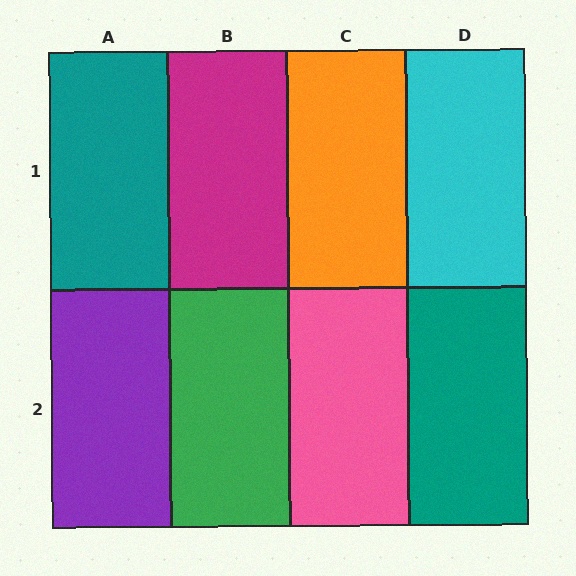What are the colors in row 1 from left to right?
Teal, magenta, orange, cyan.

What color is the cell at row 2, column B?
Green.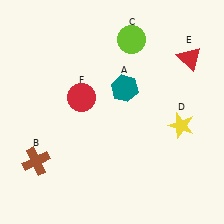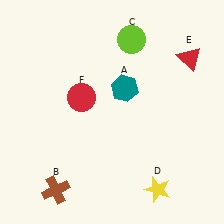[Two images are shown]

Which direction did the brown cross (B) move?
The brown cross (B) moved down.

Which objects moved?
The objects that moved are: the brown cross (B), the yellow star (D).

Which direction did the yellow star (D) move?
The yellow star (D) moved down.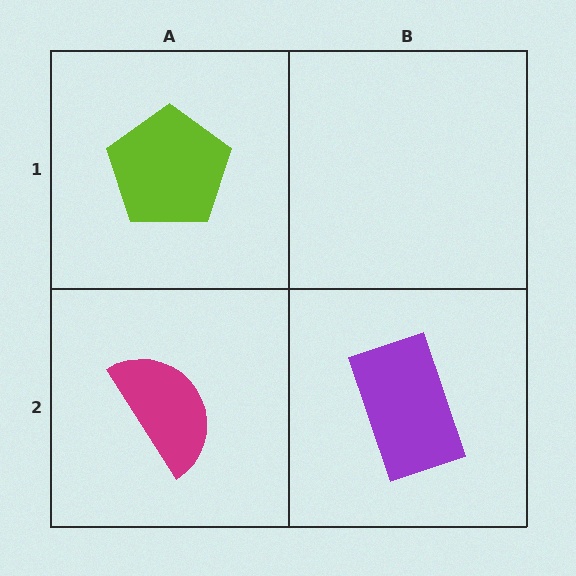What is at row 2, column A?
A magenta semicircle.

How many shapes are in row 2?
2 shapes.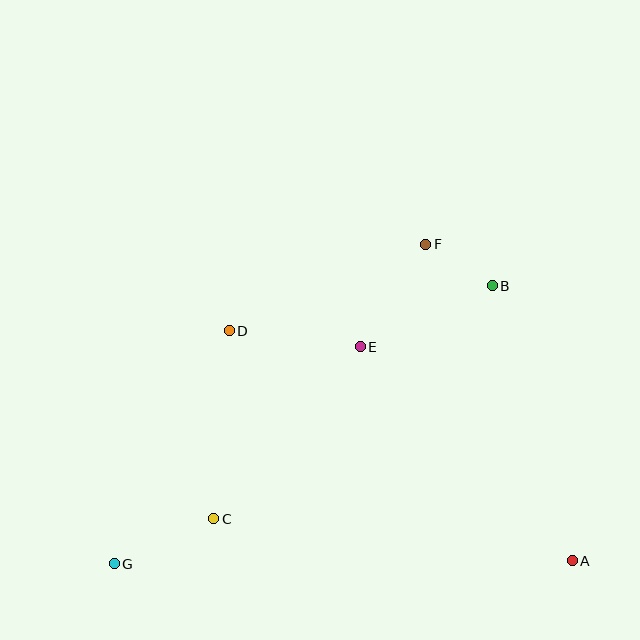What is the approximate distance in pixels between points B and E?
The distance between B and E is approximately 145 pixels.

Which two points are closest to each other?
Points B and F are closest to each other.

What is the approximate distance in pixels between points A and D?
The distance between A and D is approximately 413 pixels.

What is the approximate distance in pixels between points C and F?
The distance between C and F is approximately 347 pixels.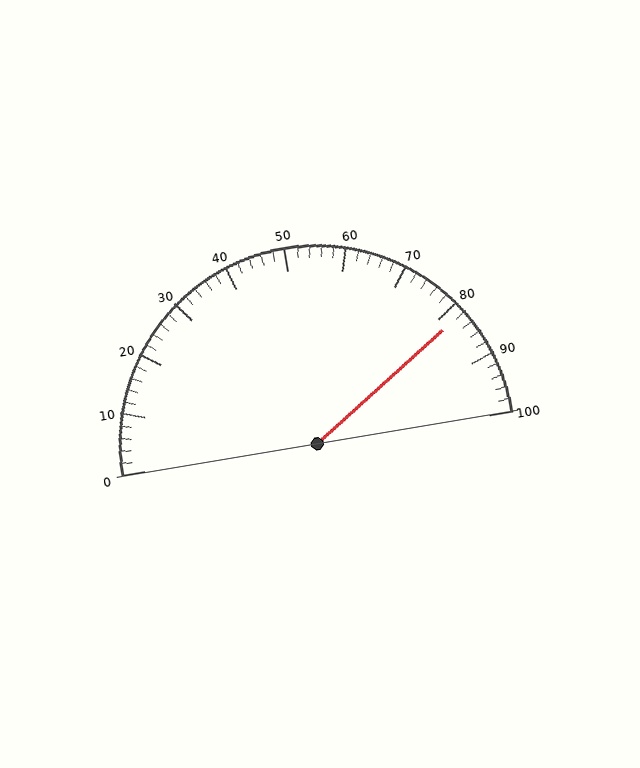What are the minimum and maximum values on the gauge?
The gauge ranges from 0 to 100.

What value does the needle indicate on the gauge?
The needle indicates approximately 82.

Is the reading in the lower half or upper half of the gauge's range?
The reading is in the upper half of the range (0 to 100).